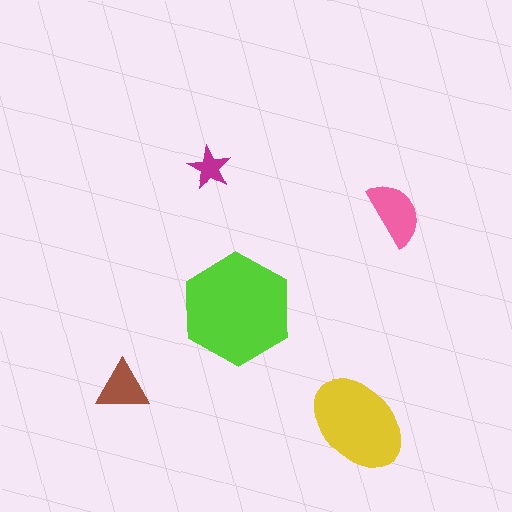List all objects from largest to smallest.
The lime hexagon, the yellow ellipse, the pink semicircle, the brown triangle, the magenta star.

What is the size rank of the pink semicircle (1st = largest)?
3rd.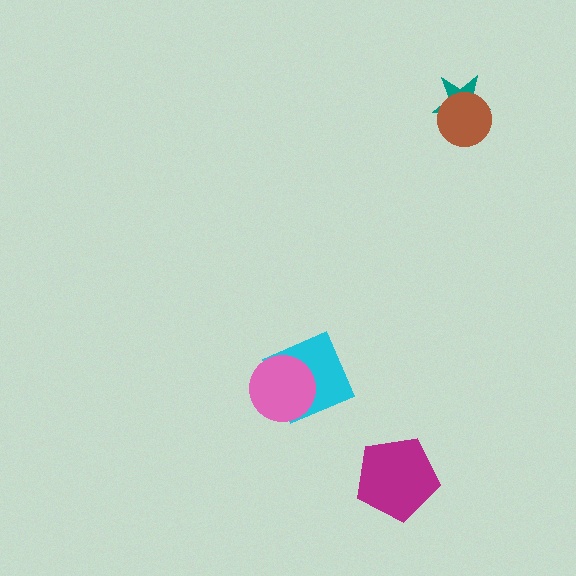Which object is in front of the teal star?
The brown circle is in front of the teal star.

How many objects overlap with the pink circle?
1 object overlaps with the pink circle.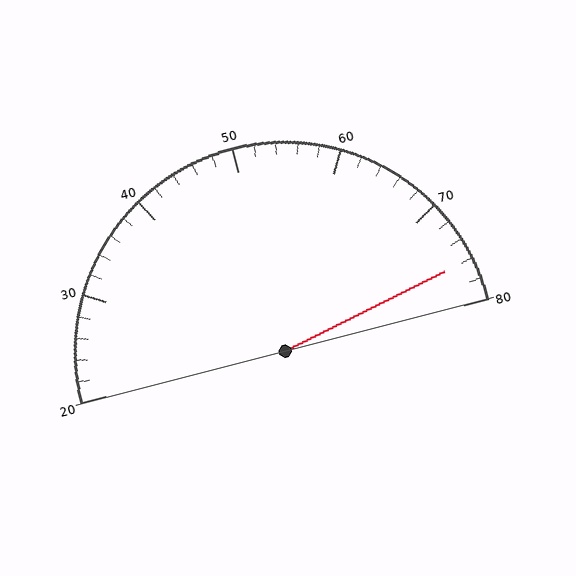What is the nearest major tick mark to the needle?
The nearest major tick mark is 80.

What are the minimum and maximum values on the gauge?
The gauge ranges from 20 to 80.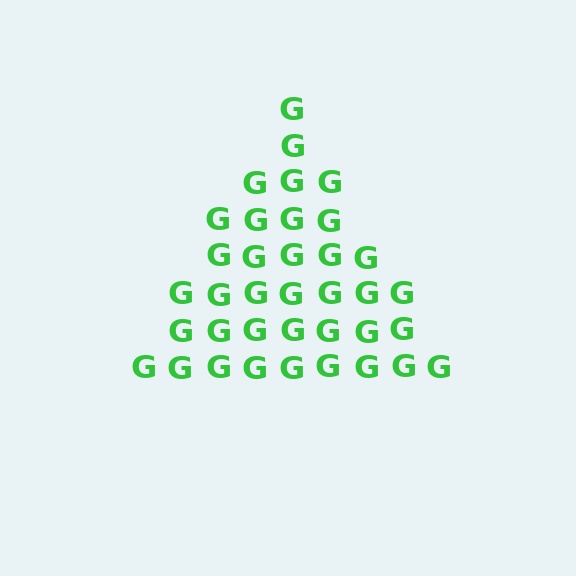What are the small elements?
The small elements are letter G's.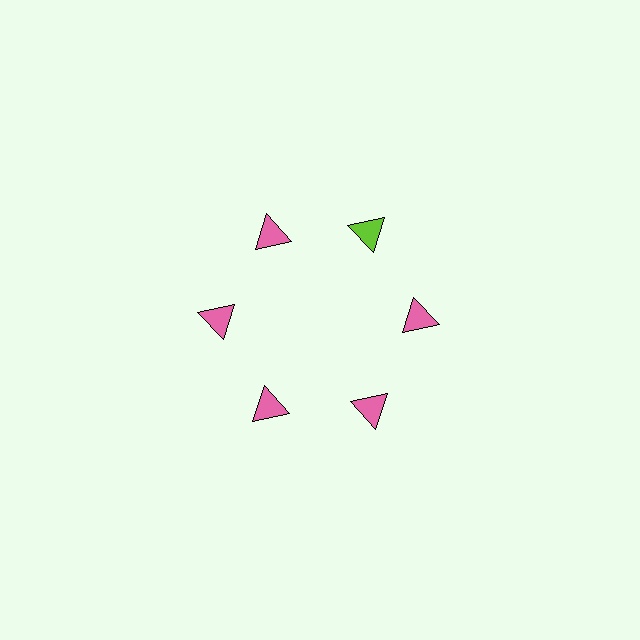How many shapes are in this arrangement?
There are 6 shapes arranged in a ring pattern.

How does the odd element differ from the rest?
It has a different color: lime instead of pink.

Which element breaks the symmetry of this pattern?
The lime triangle at roughly the 1 o'clock position breaks the symmetry. All other shapes are pink triangles.